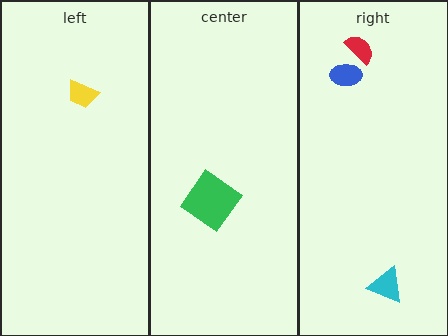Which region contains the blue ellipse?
The right region.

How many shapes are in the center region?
1.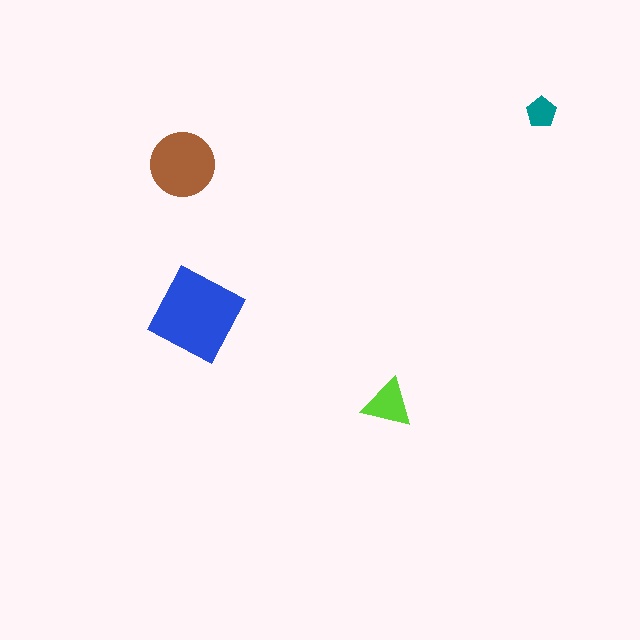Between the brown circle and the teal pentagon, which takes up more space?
The brown circle.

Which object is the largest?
The blue diamond.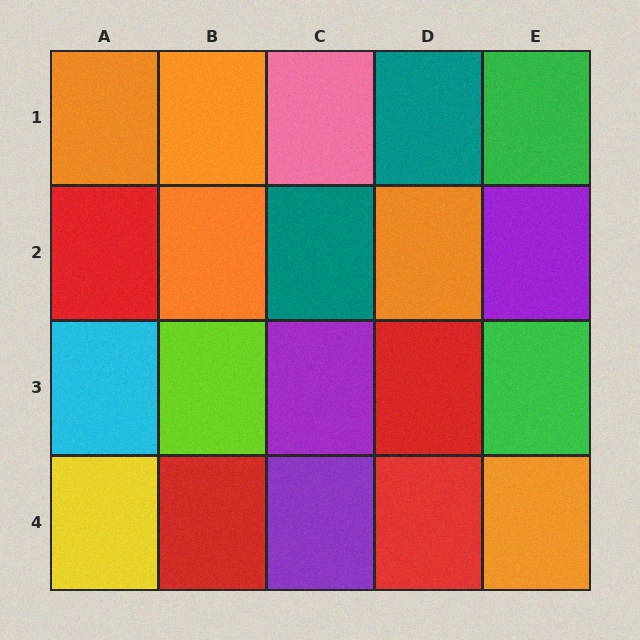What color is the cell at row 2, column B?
Orange.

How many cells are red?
4 cells are red.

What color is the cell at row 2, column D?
Orange.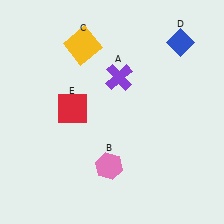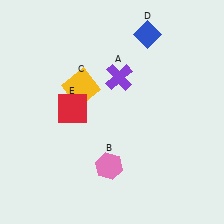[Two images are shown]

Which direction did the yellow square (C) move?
The yellow square (C) moved down.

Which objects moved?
The objects that moved are: the yellow square (C), the blue diamond (D).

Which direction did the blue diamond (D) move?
The blue diamond (D) moved left.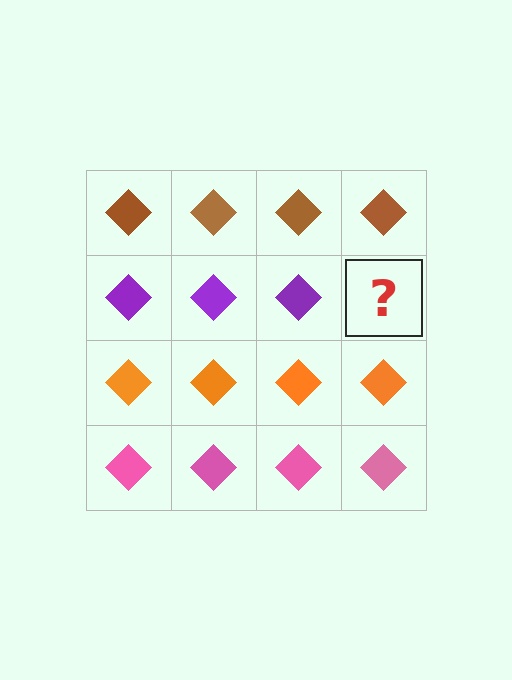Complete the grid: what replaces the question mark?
The question mark should be replaced with a purple diamond.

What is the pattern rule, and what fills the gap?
The rule is that each row has a consistent color. The gap should be filled with a purple diamond.